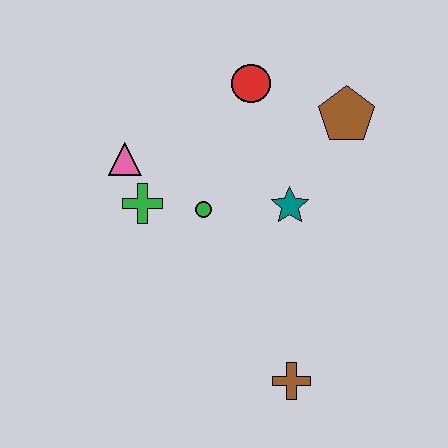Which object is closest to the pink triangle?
The green cross is closest to the pink triangle.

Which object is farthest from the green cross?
The brown cross is farthest from the green cross.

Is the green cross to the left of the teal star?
Yes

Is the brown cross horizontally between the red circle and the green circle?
No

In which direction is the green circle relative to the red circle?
The green circle is below the red circle.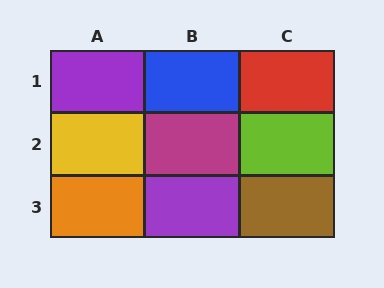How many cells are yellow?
1 cell is yellow.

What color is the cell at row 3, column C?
Brown.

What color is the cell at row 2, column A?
Yellow.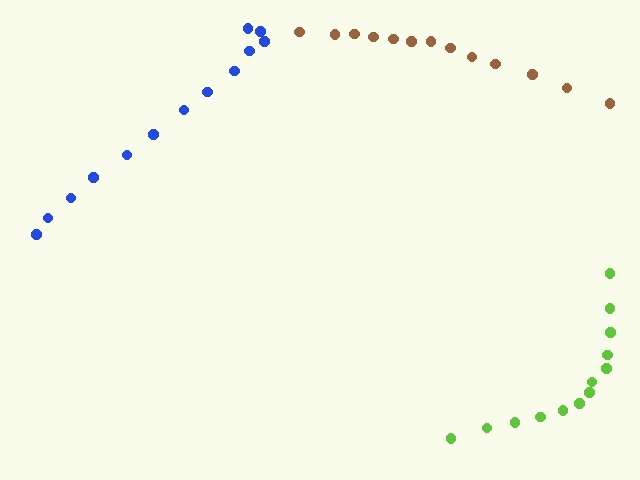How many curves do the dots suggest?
There are 3 distinct paths.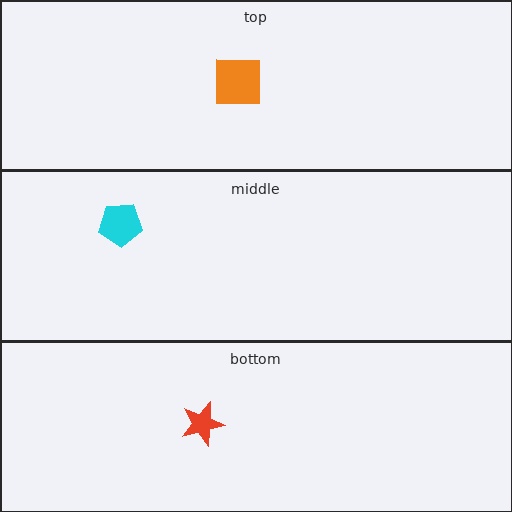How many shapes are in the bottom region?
1.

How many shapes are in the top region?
1.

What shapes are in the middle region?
The cyan pentagon.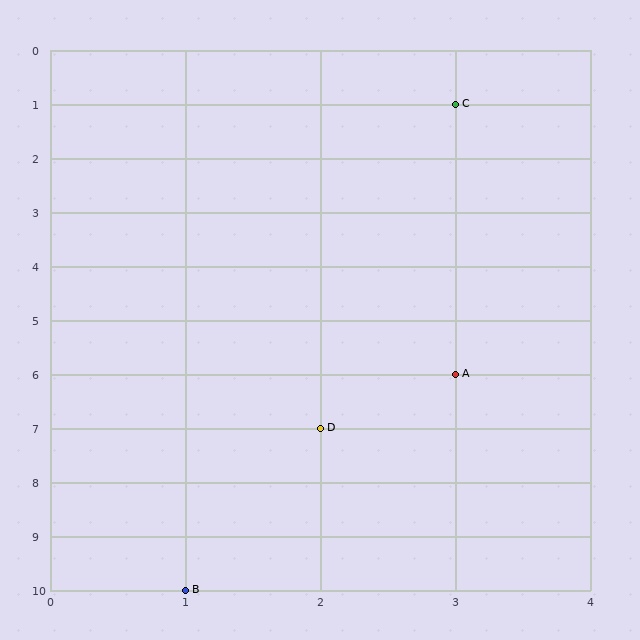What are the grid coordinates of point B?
Point B is at grid coordinates (1, 10).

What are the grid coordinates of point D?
Point D is at grid coordinates (2, 7).